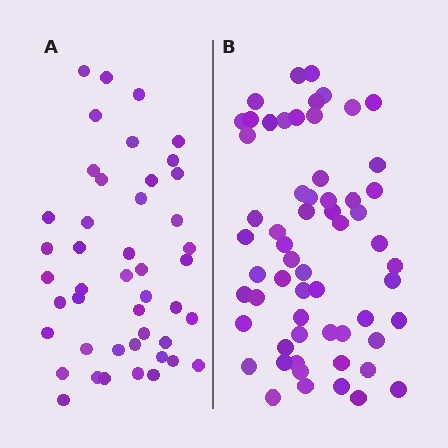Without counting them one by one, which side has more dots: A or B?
Region B (the right region) has more dots.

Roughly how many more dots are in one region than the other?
Region B has approximately 15 more dots than region A.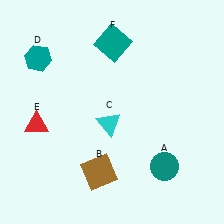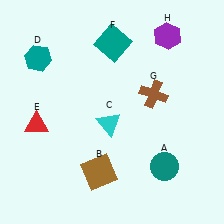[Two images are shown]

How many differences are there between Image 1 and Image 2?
There are 2 differences between the two images.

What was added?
A brown cross (G), a purple hexagon (H) were added in Image 2.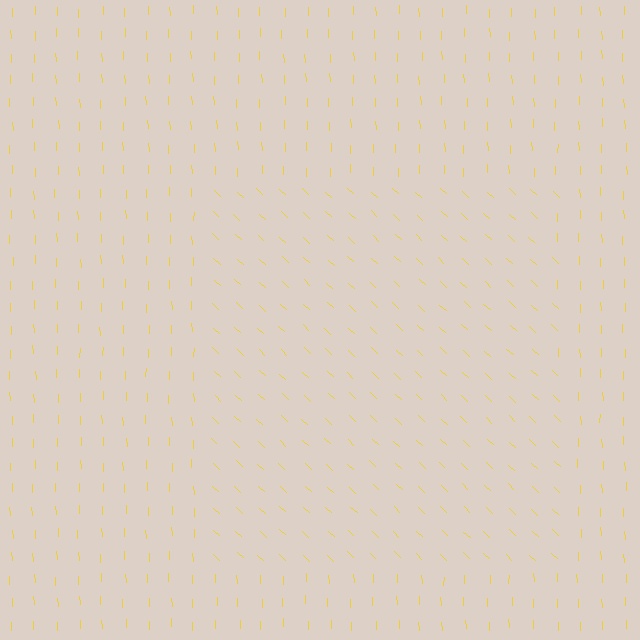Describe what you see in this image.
The image is filled with small yellow line segments. A rectangle region in the image has lines oriented differently from the surrounding lines, creating a visible texture boundary.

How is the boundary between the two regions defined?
The boundary is defined purely by a change in line orientation (approximately 45 degrees difference). All lines are the same color and thickness.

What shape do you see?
I see a rectangle.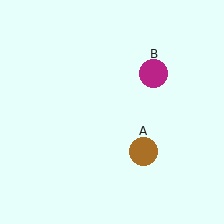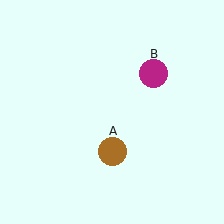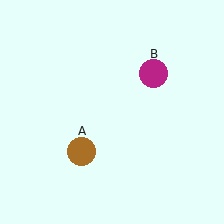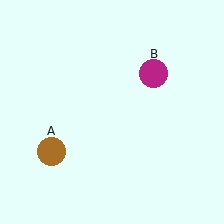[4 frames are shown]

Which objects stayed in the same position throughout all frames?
Magenta circle (object B) remained stationary.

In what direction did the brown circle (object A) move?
The brown circle (object A) moved left.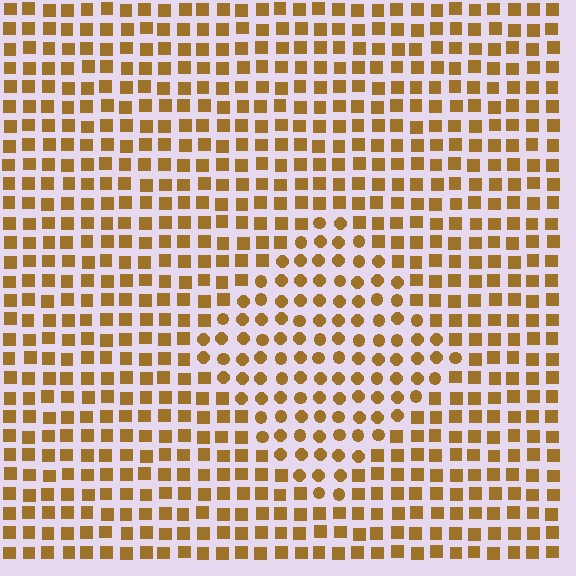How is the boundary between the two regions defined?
The boundary is defined by a change in element shape: circles inside vs. squares outside. All elements share the same color and spacing.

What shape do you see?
I see a diamond.